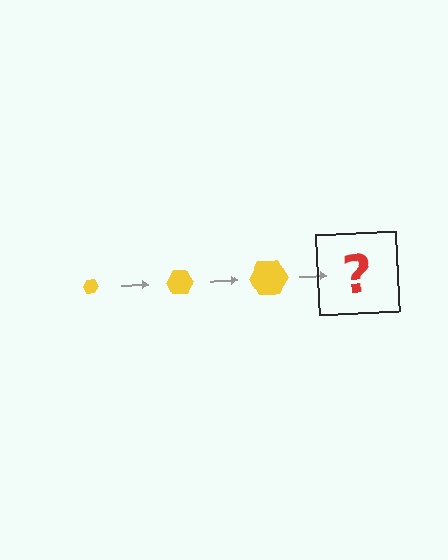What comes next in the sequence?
The next element should be a yellow hexagon, larger than the previous one.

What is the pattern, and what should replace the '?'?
The pattern is that the hexagon gets progressively larger each step. The '?' should be a yellow hexagon, larger than the previous one.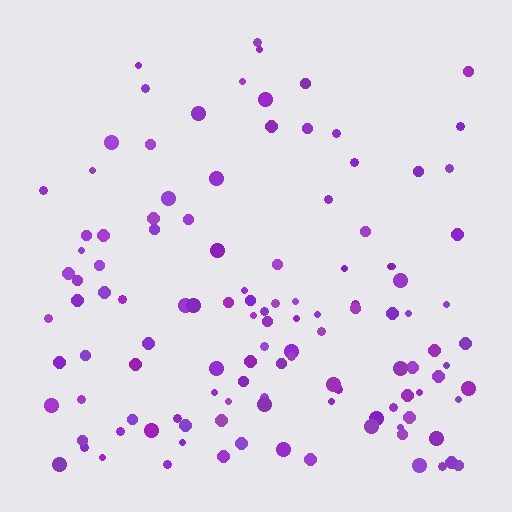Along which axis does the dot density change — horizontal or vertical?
Vertical.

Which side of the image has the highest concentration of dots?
The bottom.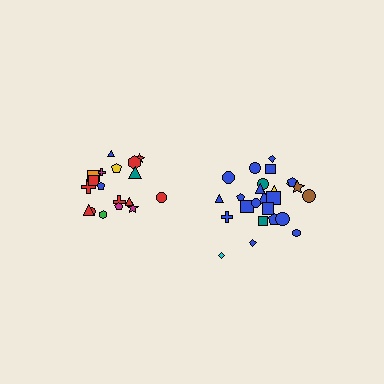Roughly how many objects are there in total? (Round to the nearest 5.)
Roughly 45 objects in total.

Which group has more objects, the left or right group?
The right group.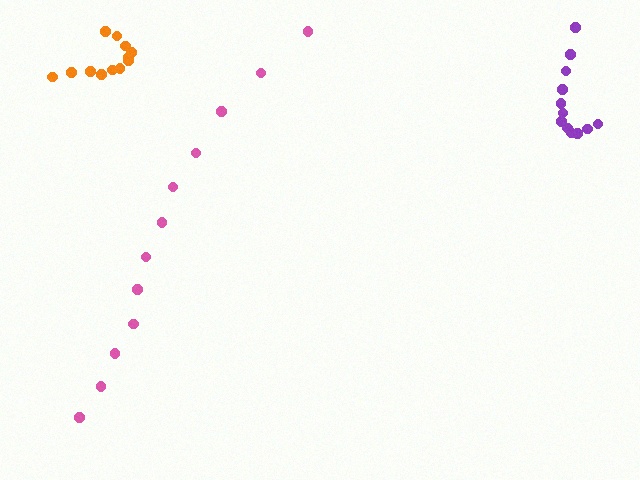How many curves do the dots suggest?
There are 3 distinct paths.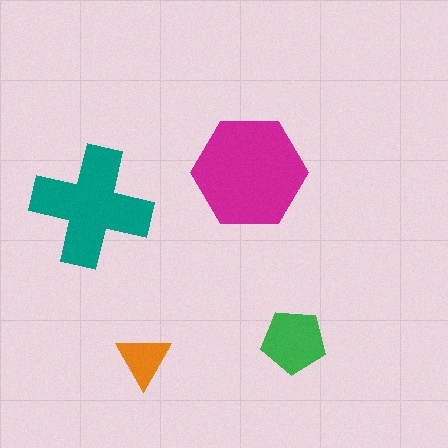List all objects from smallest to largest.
The orange triangle, the green pentagon, the teal cross, the magenta hexagon.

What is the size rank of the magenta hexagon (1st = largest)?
1st.